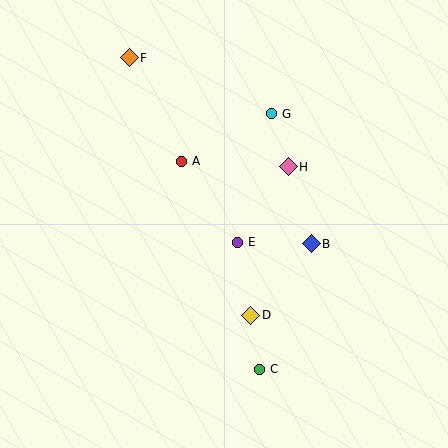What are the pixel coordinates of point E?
Point E is at (237, 242).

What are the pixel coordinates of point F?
Point F is at (129, 58).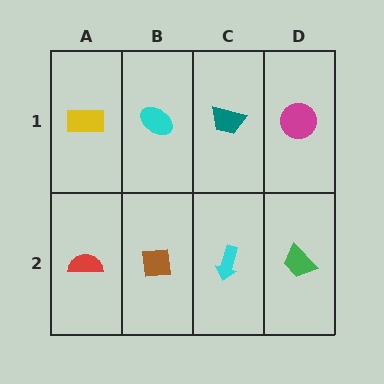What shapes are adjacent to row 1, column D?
A green trapezoid (row 2, column D), a teal trapezoid (row 1, column C).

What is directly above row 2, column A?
A yellow rectangle.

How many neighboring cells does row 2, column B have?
3.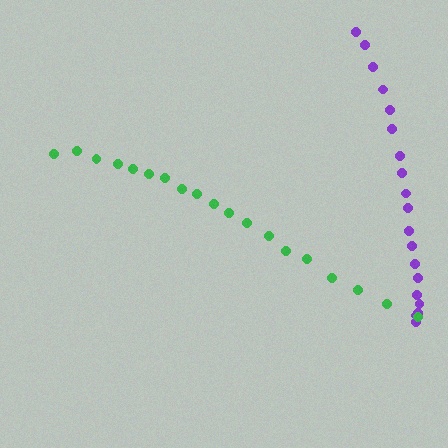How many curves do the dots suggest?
There are 2 distinct paths.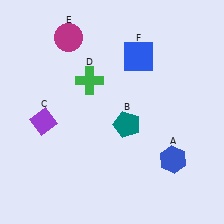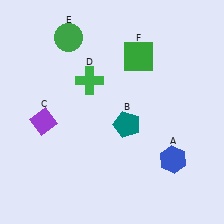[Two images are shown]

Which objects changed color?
E changed from magenta to green. F changed from blue to green.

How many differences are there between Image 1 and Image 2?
There are 2 differences between the two images.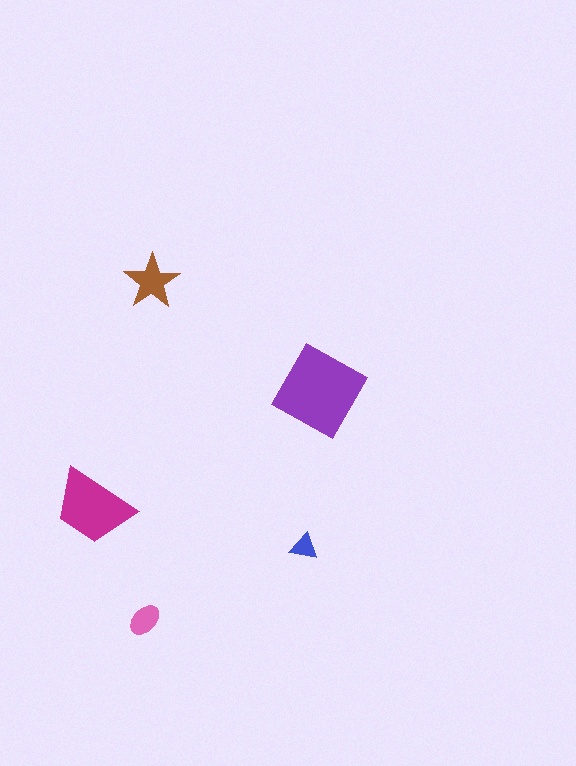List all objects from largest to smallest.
The purple square, the magenta trapezoid, the brown star, the pink ellipse, the blue triangle.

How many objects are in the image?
There are 5 objects in the image.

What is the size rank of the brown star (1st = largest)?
3rd.